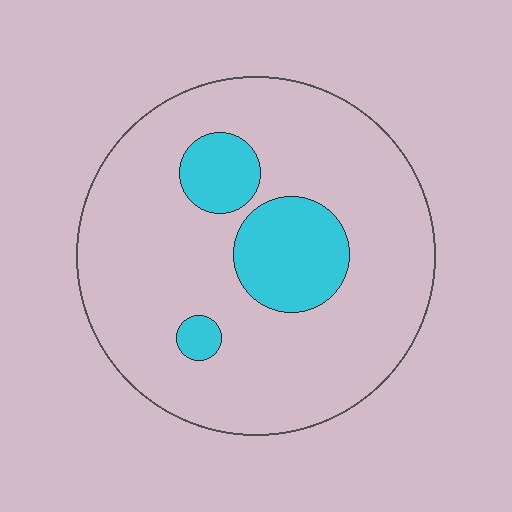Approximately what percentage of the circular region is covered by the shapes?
Approximately 15%.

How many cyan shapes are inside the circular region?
3.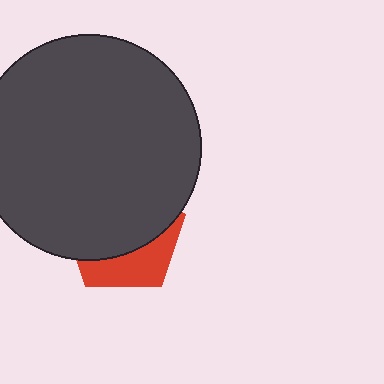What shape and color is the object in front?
The object in front is a dark gray circle.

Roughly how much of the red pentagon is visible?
A small part of it is visible (roughly 34%).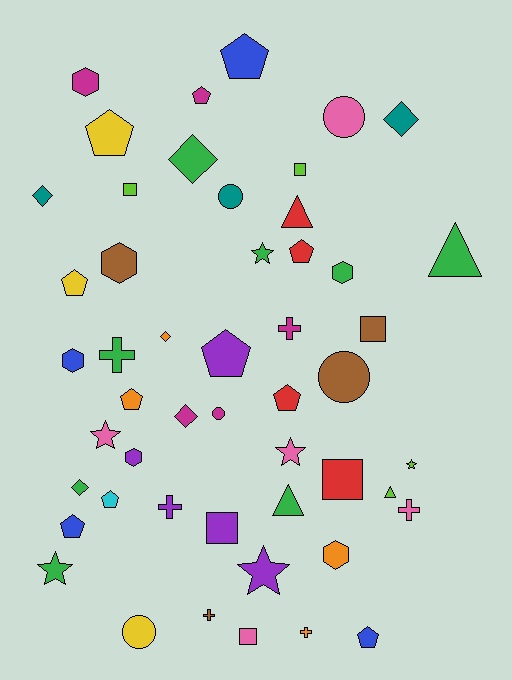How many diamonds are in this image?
There are 6 diamonds.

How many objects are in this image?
There are 50 objects.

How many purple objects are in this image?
There are 5 purple objects.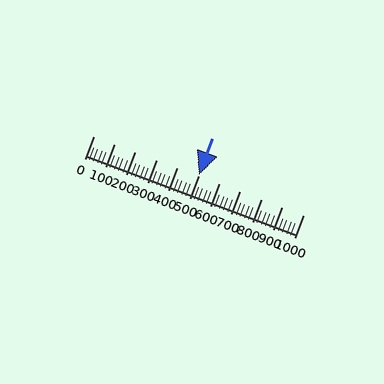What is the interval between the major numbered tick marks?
The major tick marks are spaced 100 units apart.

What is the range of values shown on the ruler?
The ruler shows values from 0 to 1000.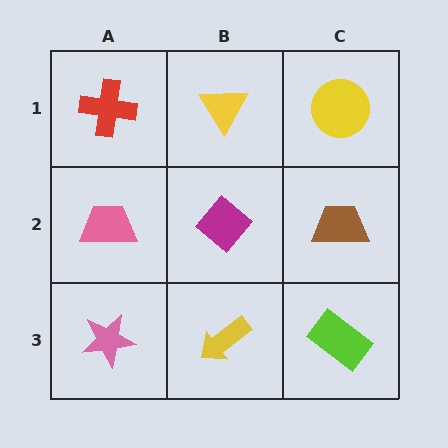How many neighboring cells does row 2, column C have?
3.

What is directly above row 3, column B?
A magenta diamond.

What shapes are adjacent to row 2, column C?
A yellow circle (row 1, column C), a lime rectangle (row 3, column C), a magenta diamond (row 2, column B).